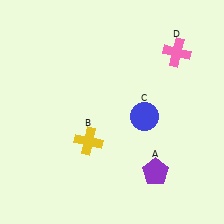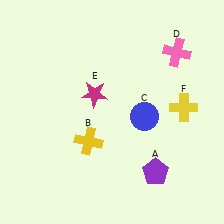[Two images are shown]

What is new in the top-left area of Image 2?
A magenta star (E) was added in the top-left area of Image 2.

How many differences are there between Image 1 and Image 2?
There are 2 differences between the two images.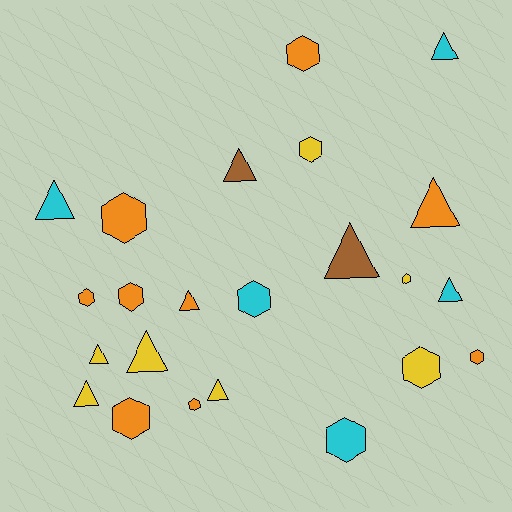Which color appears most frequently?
Orange, with 9 objects.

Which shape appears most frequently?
Hexagon, with 12 objects.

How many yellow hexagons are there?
There are 3 yellow hexagons.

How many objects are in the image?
There are 23 objects.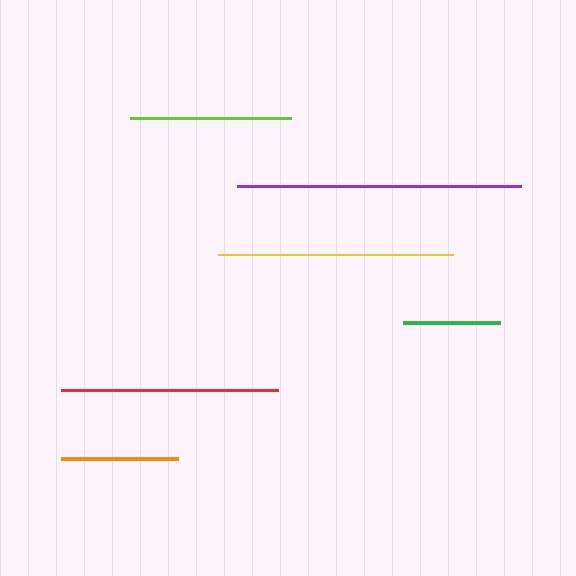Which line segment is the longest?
The purple line is the longest at approximately 284 pixels.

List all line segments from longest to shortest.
From longest to shortest: purple, yellow, red, lime, orange, green.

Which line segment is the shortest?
The green line is the shortest at approximately 97 pixels.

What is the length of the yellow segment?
The yellow segment is approximately 235 pixels long.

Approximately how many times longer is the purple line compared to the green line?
The purple line is approximately 2.9 times the length of the green line.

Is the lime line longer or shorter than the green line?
The lime line is longer than the green line.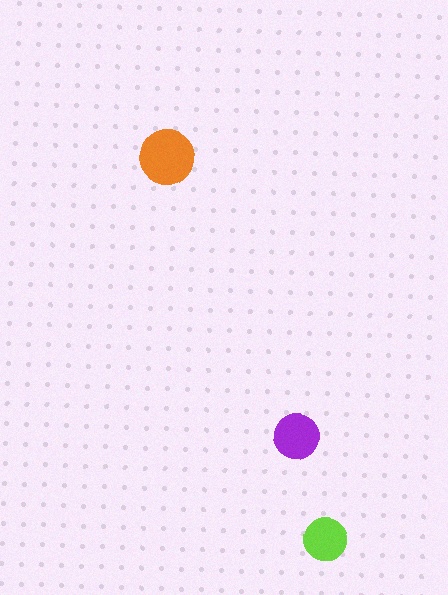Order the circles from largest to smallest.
the orange one, the purple one, the lime one.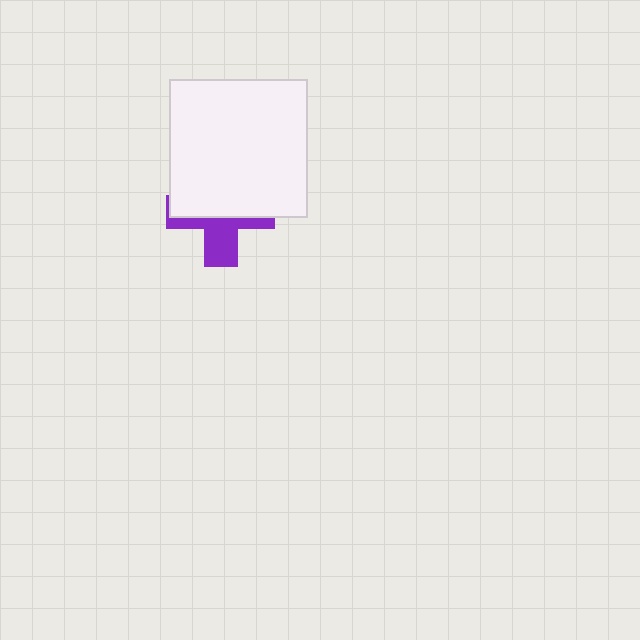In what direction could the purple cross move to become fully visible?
The purple cross could move down. That would shift it out from behind the white square entirely.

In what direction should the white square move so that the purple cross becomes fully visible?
The white square should move up. That is the shortest direction to clear the overlap and leave the purple cross fully visible.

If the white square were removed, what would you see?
You would see the complete purple cross.